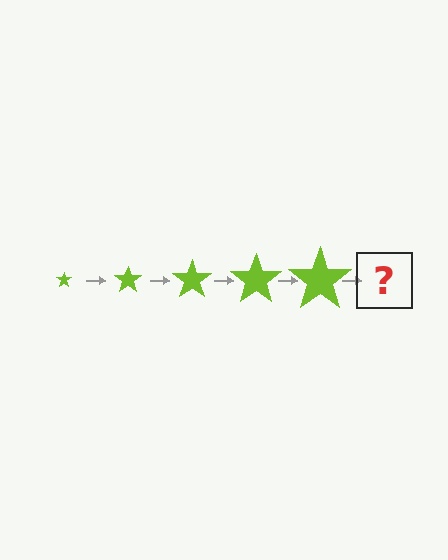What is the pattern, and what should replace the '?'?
The pattern is that the star gets progressively larger each step. The '?' should be a lime star, larger than the previous one.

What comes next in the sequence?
The next element should be a lime star, larger than the previous one.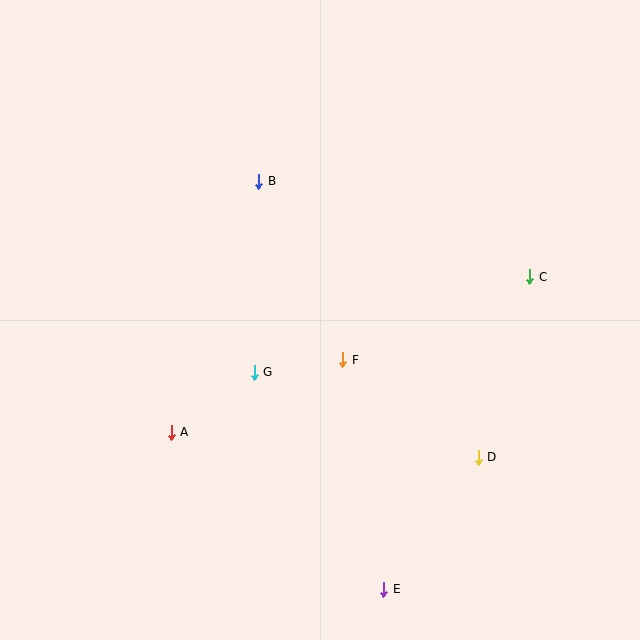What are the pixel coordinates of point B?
Point B is at (259, 181).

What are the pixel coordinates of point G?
Point G is at (254, 372).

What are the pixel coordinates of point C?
Point C is at (530, 277).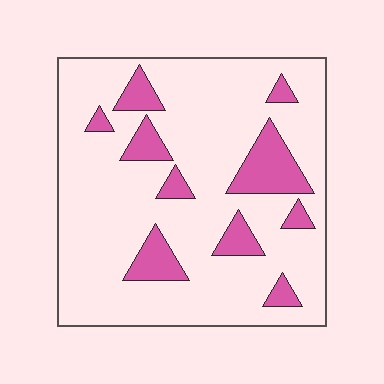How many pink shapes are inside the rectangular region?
10.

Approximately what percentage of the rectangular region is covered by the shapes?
Approximately 15%.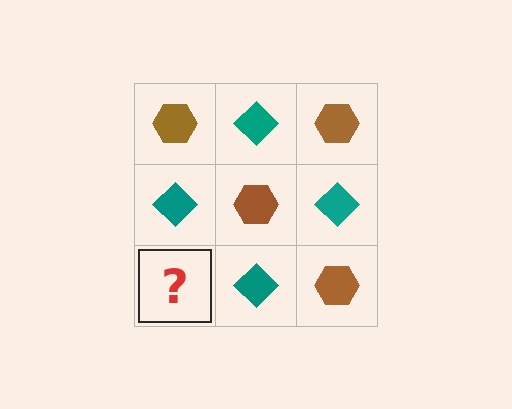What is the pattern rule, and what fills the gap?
The rule is that it alternates brown hexagon and teal diamond in a checkerboard pattern. The gap should be filled with a brown hexagon.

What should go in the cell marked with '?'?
The missing cell should contain a brown hexagon.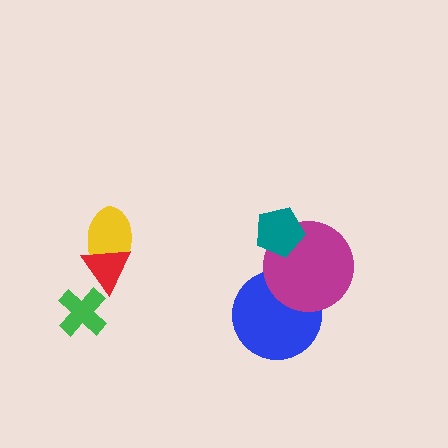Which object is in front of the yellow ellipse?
The red triangle is in front of the yellow ellipse.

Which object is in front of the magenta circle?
The teal pentagon is in front of the magenta circle.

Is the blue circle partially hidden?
Yes, it is partially covered by another shape.